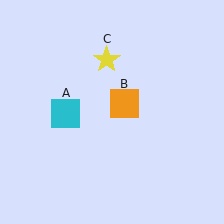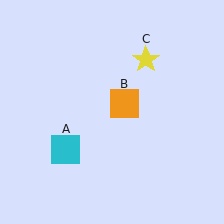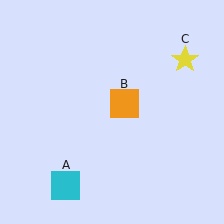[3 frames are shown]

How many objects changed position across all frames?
2 objects changed position: cyan square (object A), yellow star (object C).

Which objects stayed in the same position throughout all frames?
Orange square (object B) remained stationary.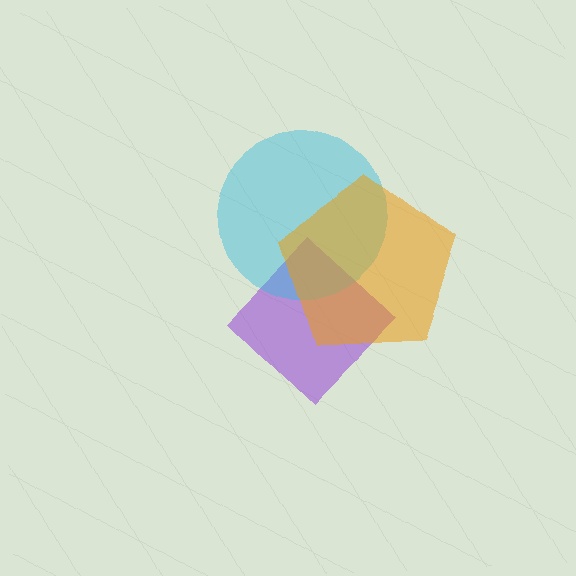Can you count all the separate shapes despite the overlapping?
Yes, there are 3 separate shapes.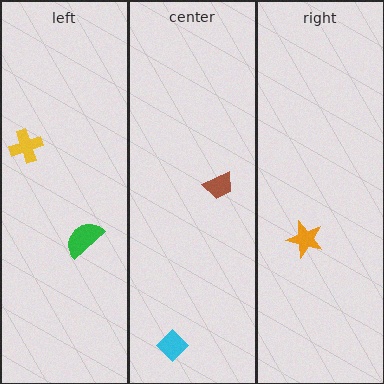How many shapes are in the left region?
2.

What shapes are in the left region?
The green semicircle, the yellow cross.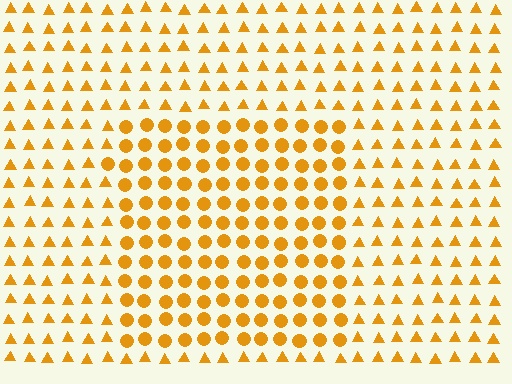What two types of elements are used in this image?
The image uses circles inside the rectangle region and triangles outside it.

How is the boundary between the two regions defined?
The boundary is defined by a change in element shape: circles inside vs. triangles outside. All elements share the same color and spacing.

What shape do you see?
I see a rectangle.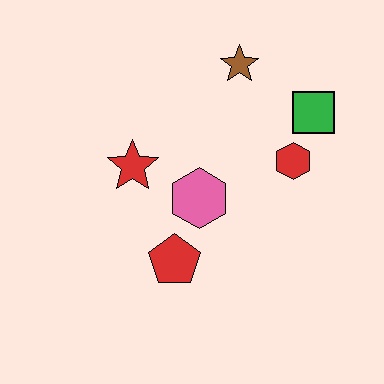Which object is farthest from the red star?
The green square is farthest from the red star.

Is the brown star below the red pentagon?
No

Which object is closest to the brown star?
The green square is closest to the brown star.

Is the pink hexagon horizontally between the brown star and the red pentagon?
Yes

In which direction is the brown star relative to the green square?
The brown star is to the left of the green square.